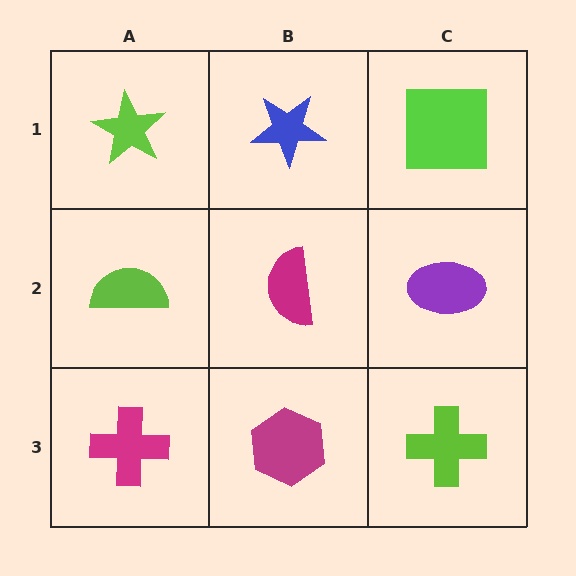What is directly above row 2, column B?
A blue star.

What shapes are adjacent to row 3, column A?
A lime semicircle (row 2, column A), a magenta hexagon (row 3, column B).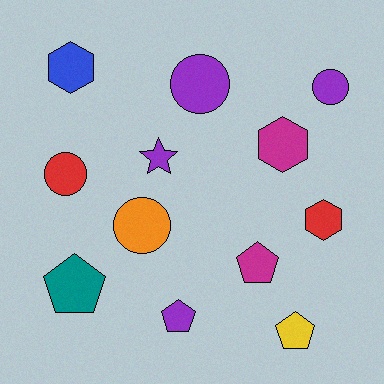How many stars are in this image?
There is 1 star.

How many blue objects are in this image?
There is 1 blue object.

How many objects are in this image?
There are 12 objects.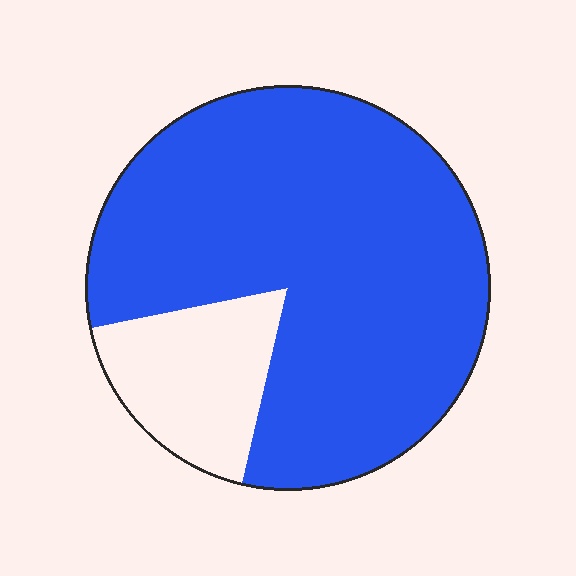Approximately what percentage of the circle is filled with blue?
Approximately 80%.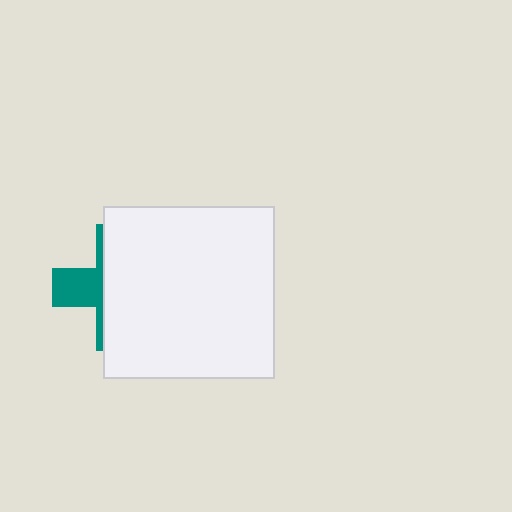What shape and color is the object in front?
The object in front is a white square.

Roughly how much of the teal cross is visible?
A small part of it is visible (roughly 32%).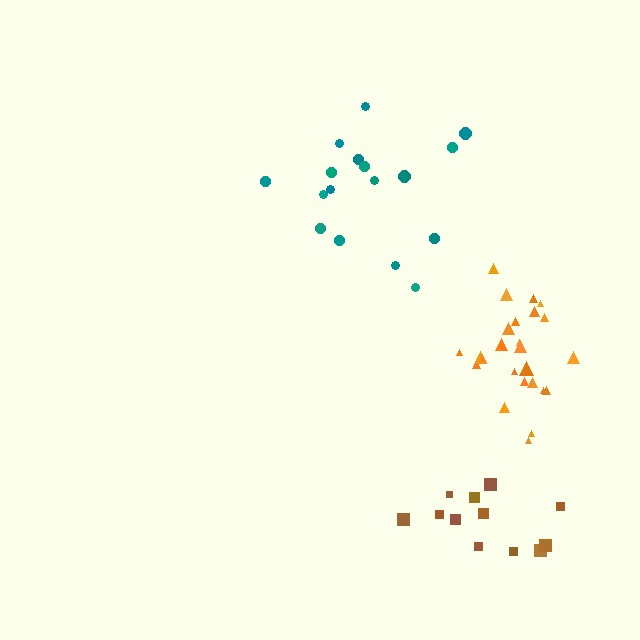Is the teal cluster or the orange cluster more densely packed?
Orange.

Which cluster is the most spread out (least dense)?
Teal.